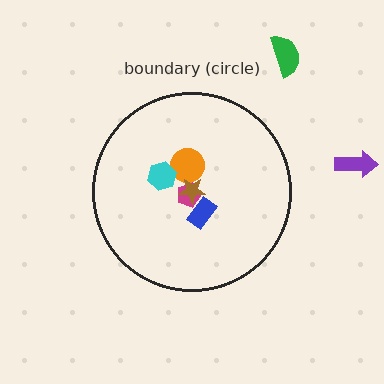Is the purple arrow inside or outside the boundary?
Outside.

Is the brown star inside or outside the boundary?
Inside.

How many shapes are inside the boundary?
5 inside, 2 outside.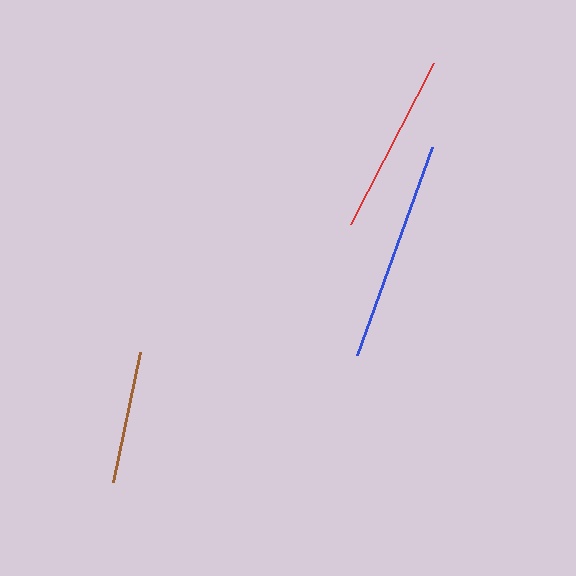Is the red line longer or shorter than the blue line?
The blue line is longer than the red line.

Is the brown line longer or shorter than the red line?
The red line is longer than the brown line.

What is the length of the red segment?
The red segment is approximately 181 pixels long.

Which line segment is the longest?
The blue line is the longest at approximately 221 pixels.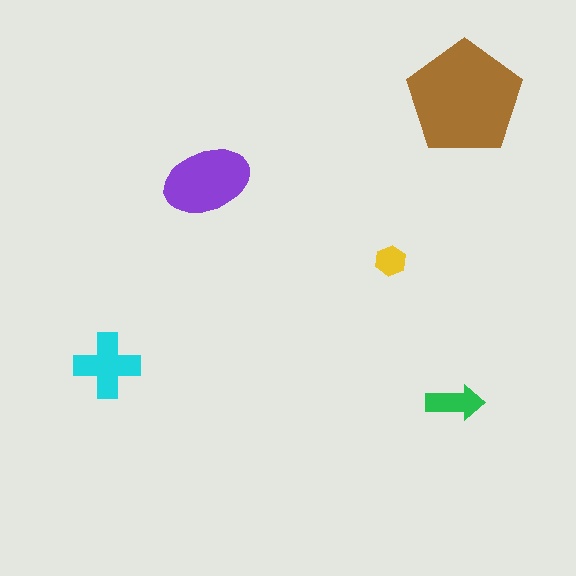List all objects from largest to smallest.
The brown pentagon, the purple ellipse, the cyan cross, the green arrow, the yellow hexagon.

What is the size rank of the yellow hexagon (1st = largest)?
5th.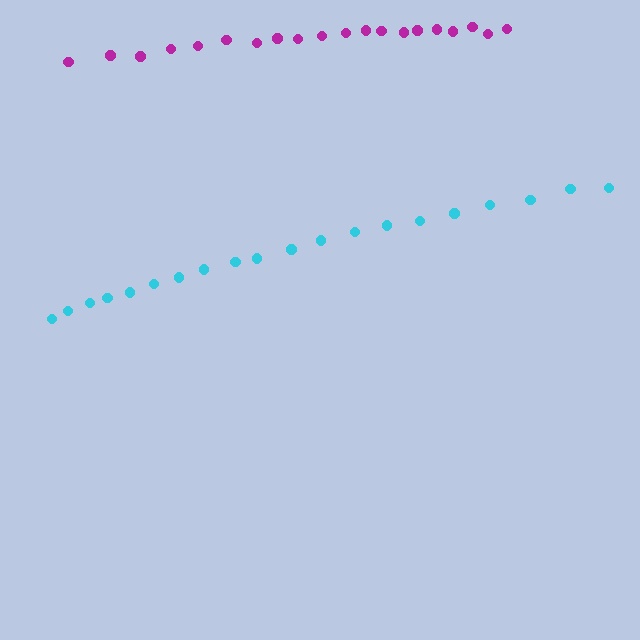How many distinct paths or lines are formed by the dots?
There are 2 distinct paths.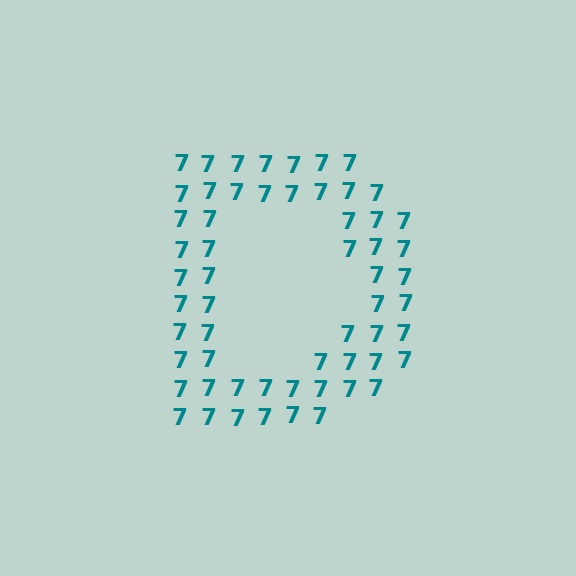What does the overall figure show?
The overall figure shows the letter D.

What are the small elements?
The small elements are digit 7's.